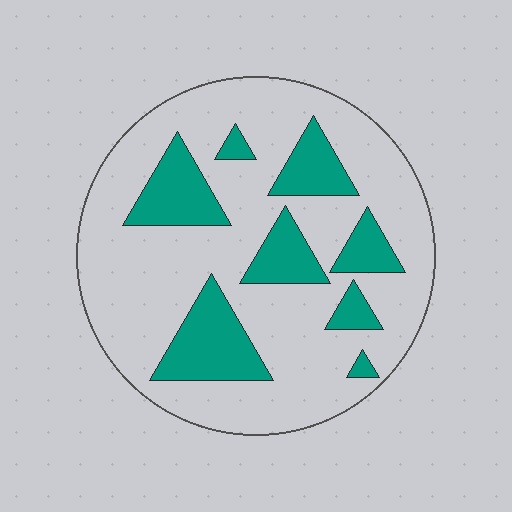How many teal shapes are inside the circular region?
8.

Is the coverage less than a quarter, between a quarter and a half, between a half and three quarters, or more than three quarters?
Less than a quarter.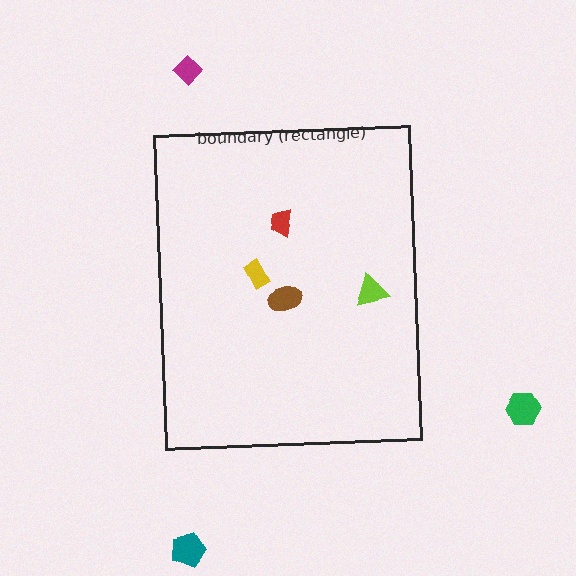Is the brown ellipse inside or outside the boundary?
Inside.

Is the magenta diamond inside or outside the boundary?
Outside.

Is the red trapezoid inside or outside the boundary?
Inside.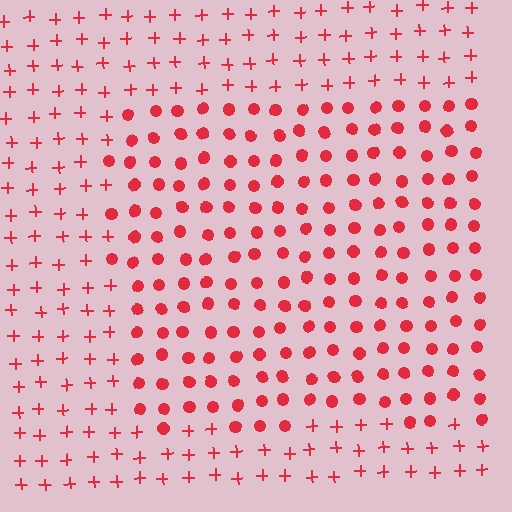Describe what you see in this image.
The image is filled with small red elements arranged in a uniform grid. A rectangle-shaped region contains circles, while the surrounding area contains plus signs. The boundary is defined purely by the change in element shape.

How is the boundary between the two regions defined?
The boundary is defined by a change in element shape: circles inside vs. plus signs outside. All elements share the same color and spacing.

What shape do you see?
I see a rectangle.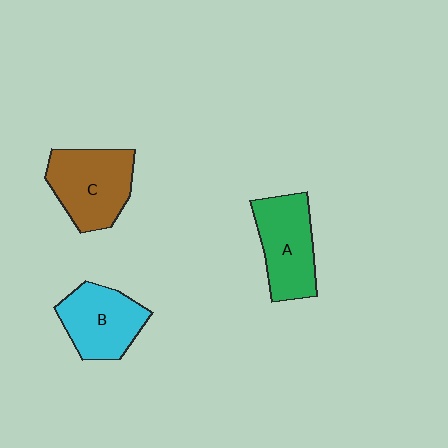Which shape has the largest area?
Shape C (brown).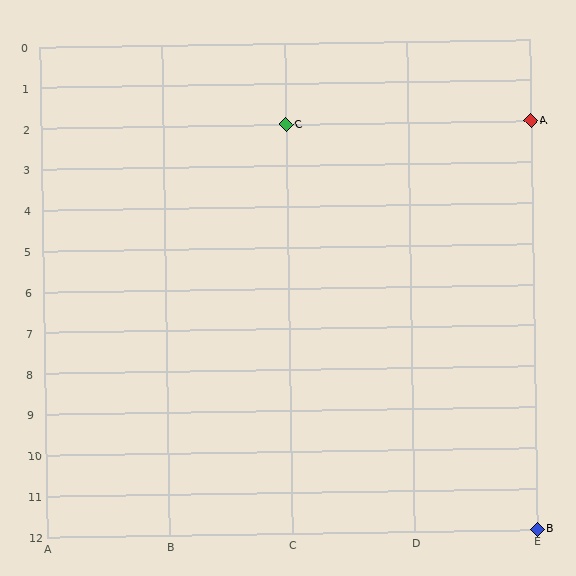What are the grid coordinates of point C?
Point C is at grid coordinates (C, 2).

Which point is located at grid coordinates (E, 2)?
Point A is at (E, 2).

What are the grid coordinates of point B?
Point B is at grid coordinates (E, 12).